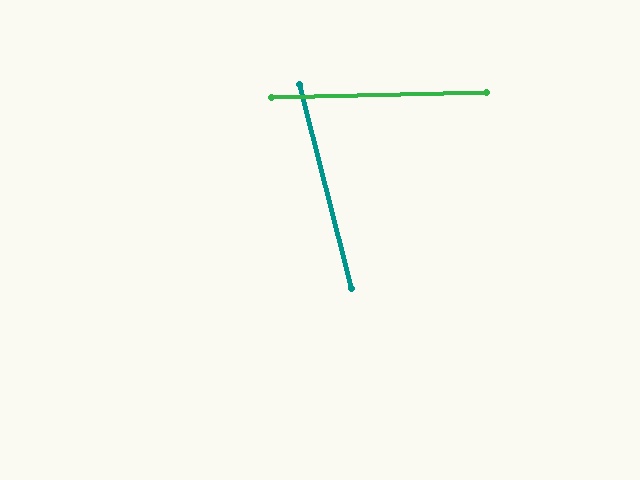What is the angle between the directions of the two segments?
Approximately 77 degrees.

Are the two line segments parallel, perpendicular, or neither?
Neither parallel nor perpendicular — they differ by about 77°.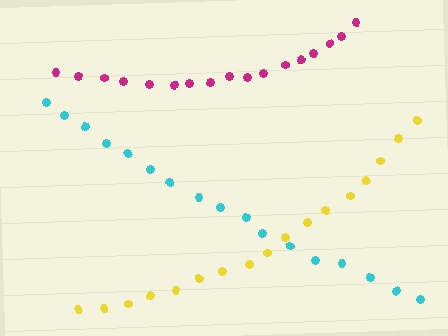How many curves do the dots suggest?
There are 3 distinct paths.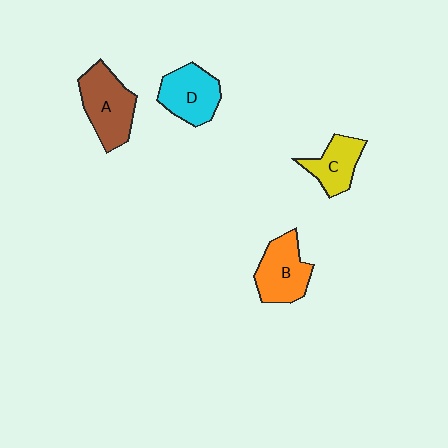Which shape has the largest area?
Shape A (brown).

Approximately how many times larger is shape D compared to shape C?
Approximately 1.3 times.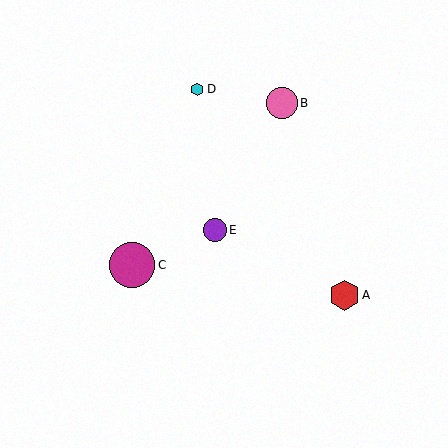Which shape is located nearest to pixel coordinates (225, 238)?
The purple circle (labeled E) at (215, 230) is nearest to that location.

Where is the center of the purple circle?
The center of the purple circle is at (215, 230).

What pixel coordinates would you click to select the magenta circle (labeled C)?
Click at (132, 265) to select the magenta circle C.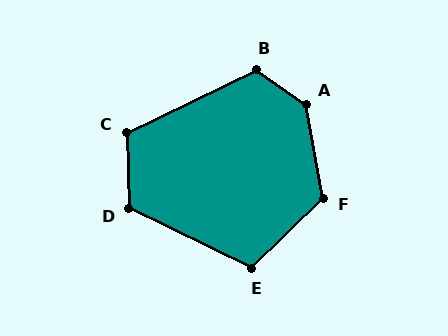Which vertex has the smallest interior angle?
E, at approximately 110 degrees.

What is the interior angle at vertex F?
Approximately 124 degrees (obtuse).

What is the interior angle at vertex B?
Approximately 119 degrees (obtuse).